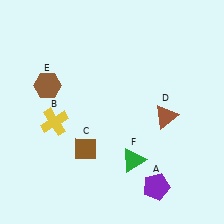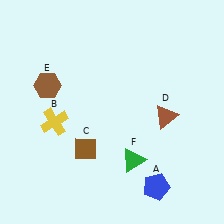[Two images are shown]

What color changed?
The pentagon (A) changed from purple in Image 1 to blue in Image 2.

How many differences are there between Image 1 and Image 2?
There is 1 difference between the two images.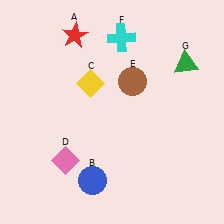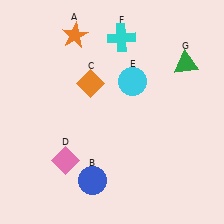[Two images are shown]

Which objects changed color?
A changed from red to orange. C changed from yellow to orange. E changed from brown to cyan.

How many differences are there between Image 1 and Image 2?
There are 3 differences between the two images.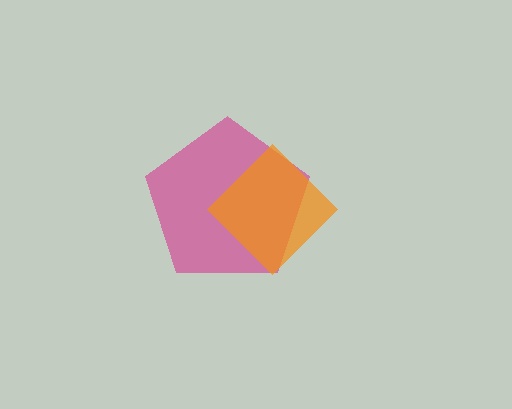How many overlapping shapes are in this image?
There are 2 overlapping shapes in the image.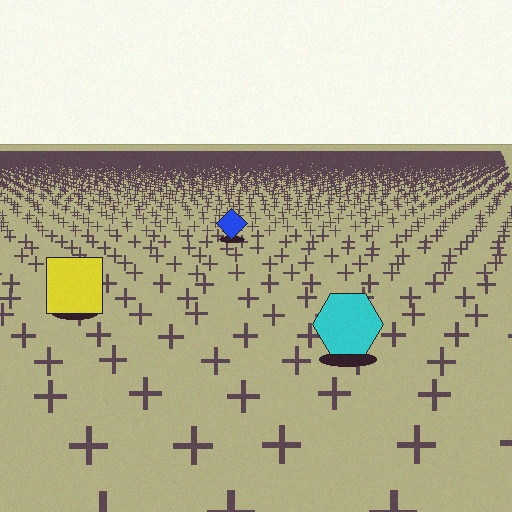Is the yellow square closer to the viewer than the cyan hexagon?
No. The cyan hexagon is closer — you can tell from the texture gradient: the ground texture is coarser near it.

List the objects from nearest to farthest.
From nearest to farthest: the cyan hexagon, the yellow square, the blue diamond.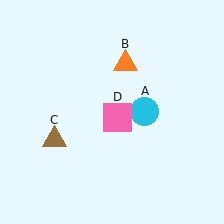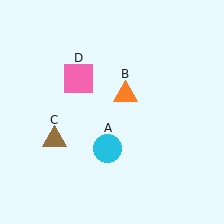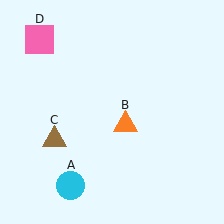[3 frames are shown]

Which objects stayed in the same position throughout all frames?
Brown triangle (object C) remained stationary.